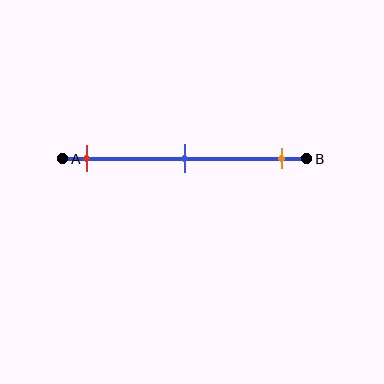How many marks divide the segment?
There are 3 marks dividing the segment.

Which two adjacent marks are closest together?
The red and blue marks are the closest adjacent pair.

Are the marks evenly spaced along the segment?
Yes, the marks are approximately evenly spaced.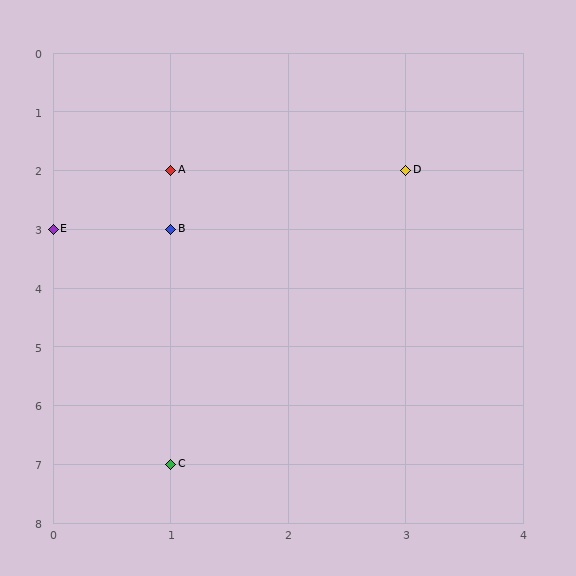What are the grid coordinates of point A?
Point A is at grid coordinates (1, 2).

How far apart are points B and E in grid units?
Points B and E are 1 column apart.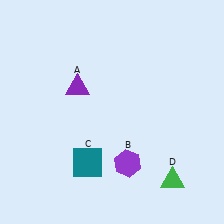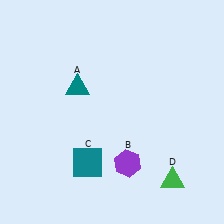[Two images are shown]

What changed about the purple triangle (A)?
In Image 1, A is purple. In Image 2, it changed to teal.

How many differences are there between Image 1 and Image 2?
There is 1 difference between the two images.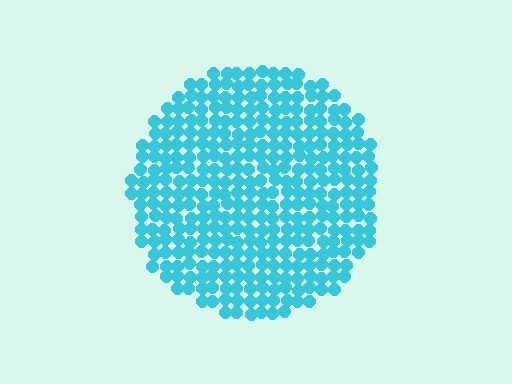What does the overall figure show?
The overall figure shows a circle.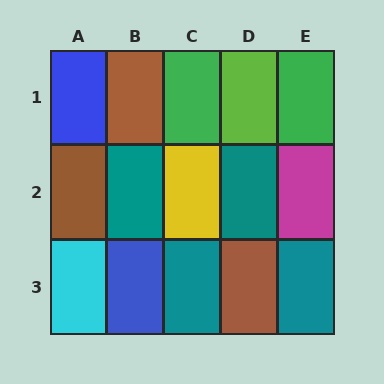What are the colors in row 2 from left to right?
Brown, teal, yellow, teal, magenta.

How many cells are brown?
3 cells are brown.